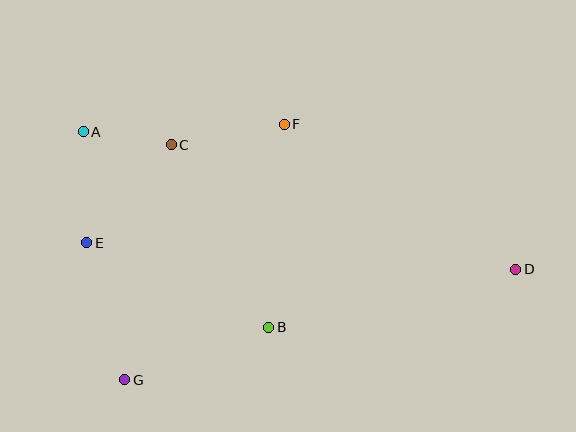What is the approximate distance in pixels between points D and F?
The distance between D and F is approximately 273 pixels.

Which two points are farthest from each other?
Points A and D are farthest from each other.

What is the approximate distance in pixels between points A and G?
The distance between A and G is approximately 251 pixels.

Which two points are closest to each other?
Points A and C are closest to each other.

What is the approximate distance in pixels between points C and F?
The distance between C and F is approximately 115 pixels.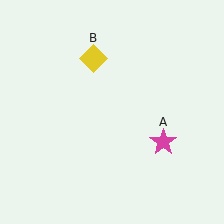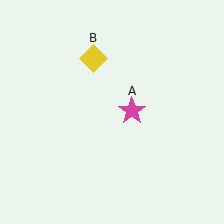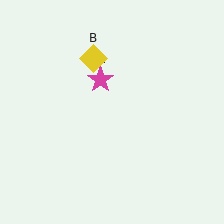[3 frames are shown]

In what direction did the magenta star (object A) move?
The magenta star (object A) moved up and to the left.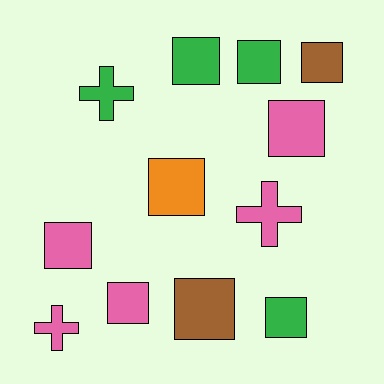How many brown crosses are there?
There are no brown crosses.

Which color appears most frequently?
Pink, with 5 objects.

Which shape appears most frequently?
Square, with 9 objects.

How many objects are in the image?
There are 12 objects.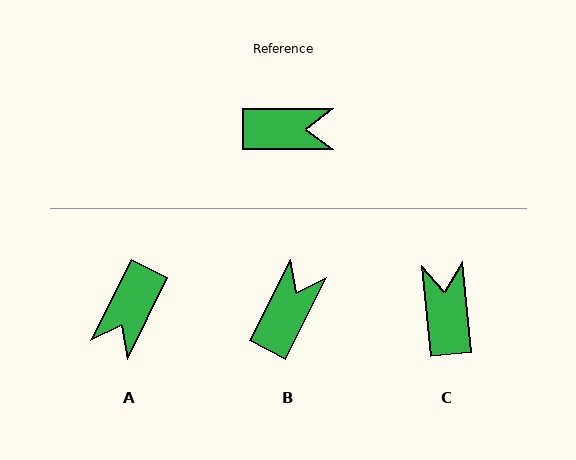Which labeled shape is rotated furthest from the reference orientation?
A, about 116 degrees away.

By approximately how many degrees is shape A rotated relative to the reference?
Approximately 116 degrees clockwise.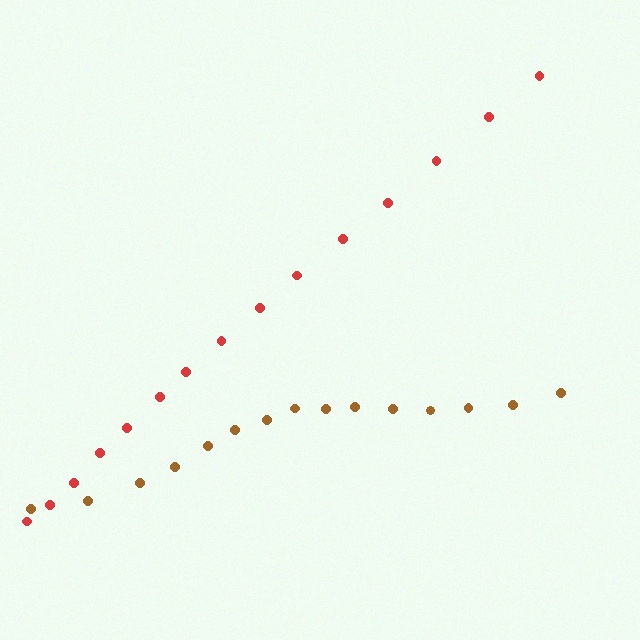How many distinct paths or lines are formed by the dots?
There are 2 distinct paths.